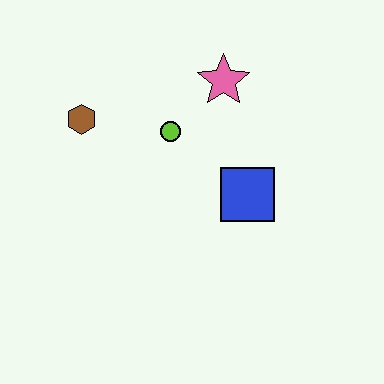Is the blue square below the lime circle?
Yes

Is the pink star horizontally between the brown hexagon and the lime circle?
No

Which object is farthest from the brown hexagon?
The blue square is farthest from the brown hexagon.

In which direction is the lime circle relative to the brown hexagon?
The lime circle is to the right of the brown hexagon.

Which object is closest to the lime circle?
The pink star is closest to the lime circle.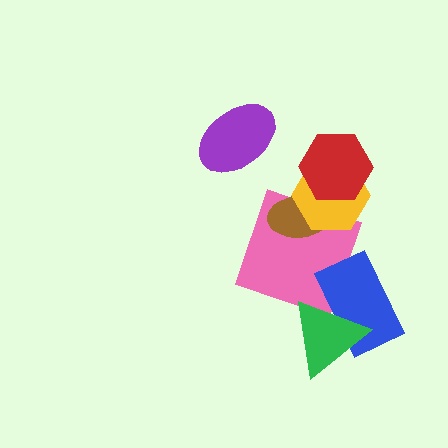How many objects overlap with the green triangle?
1 object overlaps with the green triangle.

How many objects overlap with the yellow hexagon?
3 objects overlap with the yellow hexagon.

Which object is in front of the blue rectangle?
The green triangle is in front of the blue rectangle.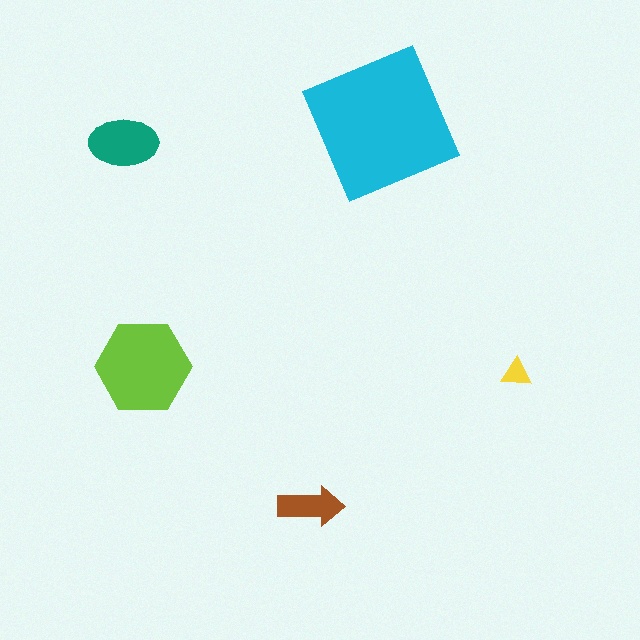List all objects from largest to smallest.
The cyan square, the lime hexagon, the teal ellipse, the brown arrow, the yellow triangle.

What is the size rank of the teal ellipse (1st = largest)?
3rd.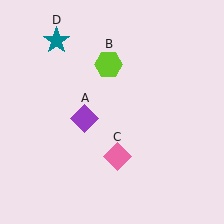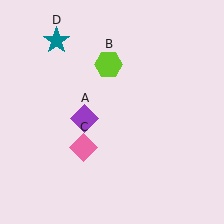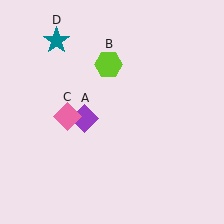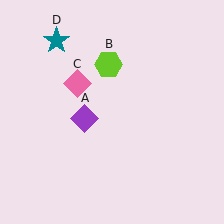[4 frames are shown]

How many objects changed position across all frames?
1 object changed position: pink diamond (object C).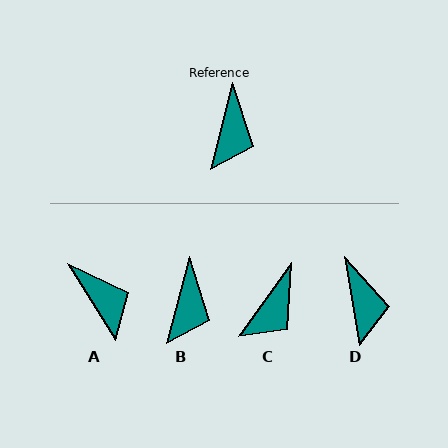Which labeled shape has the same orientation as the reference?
B.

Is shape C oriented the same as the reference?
No, it is off by about 21 degrees.